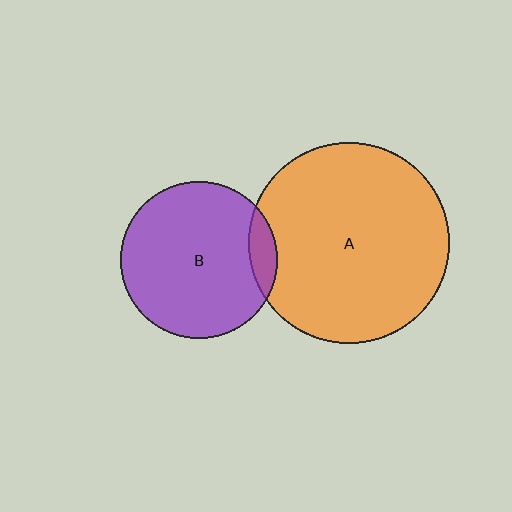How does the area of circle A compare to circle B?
Approximately 1.6 times.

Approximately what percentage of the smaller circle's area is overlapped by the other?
Approximately 10%.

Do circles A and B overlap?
Yes.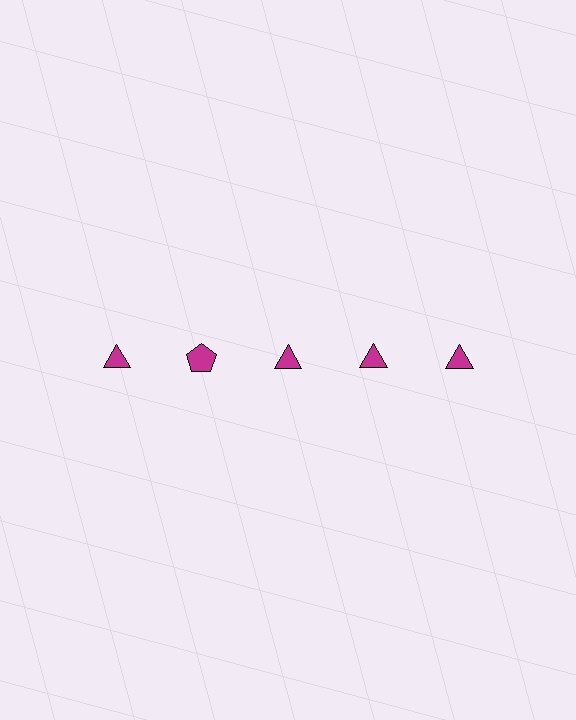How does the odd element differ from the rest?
It has a different shape: pentagon instead of triangle.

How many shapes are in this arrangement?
There are 5 shapes arranged in a grid pattern.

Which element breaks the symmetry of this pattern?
The magenta pentagon in the top row, second from left column breaks the symmetry. All other shapes are magenta triangles.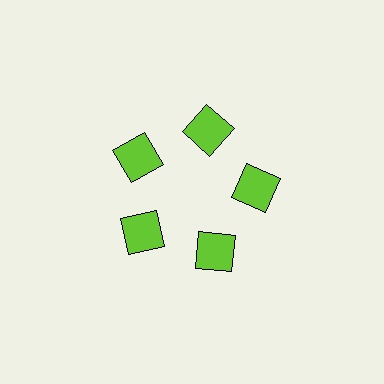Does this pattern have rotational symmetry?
Yes, this pattern has 5-fold rotational symmetry. It looks the same after rotating 72 degrees around the center.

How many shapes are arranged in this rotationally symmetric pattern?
There are 5 shapes, arranged in 5 groups of 1.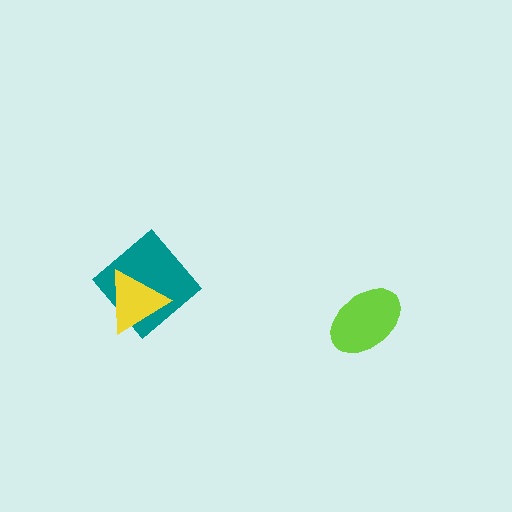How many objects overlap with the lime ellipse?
0 objects overlap with the lime ellipse.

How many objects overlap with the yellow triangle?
1 object overlaps with the yellow triangle.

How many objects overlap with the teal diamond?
1 object overlaps with the teal diamond.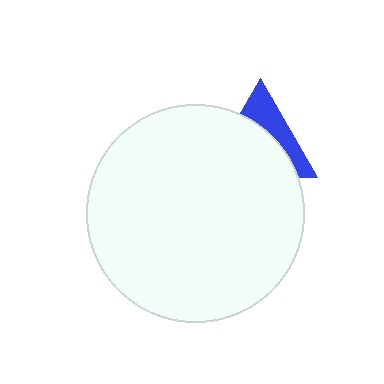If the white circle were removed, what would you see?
You would see the complete blue triangle.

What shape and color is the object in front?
The object in front is a white circle.